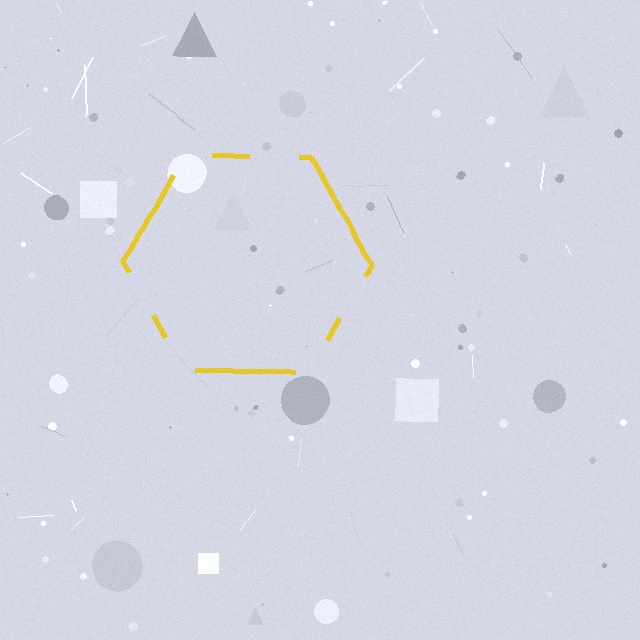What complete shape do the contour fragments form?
The contour fragments form a hexagon.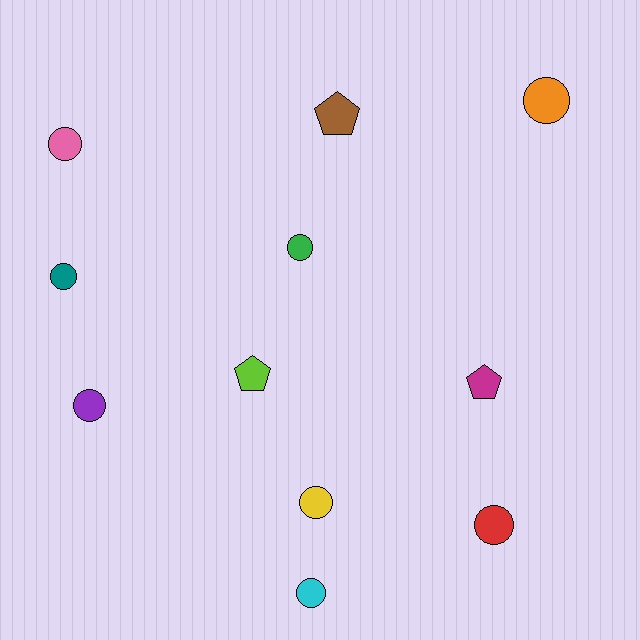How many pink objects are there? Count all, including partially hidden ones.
There is 1 pink object.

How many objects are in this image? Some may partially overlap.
There are 11 objects.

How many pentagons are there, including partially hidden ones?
There are 3 pentagons.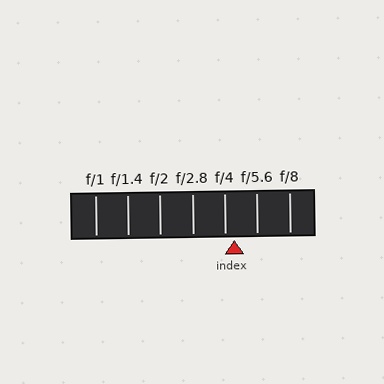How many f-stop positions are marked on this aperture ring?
There are 7 f-stop positions marked.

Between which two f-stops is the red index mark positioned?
The index mark is between f/4 and f/5.6.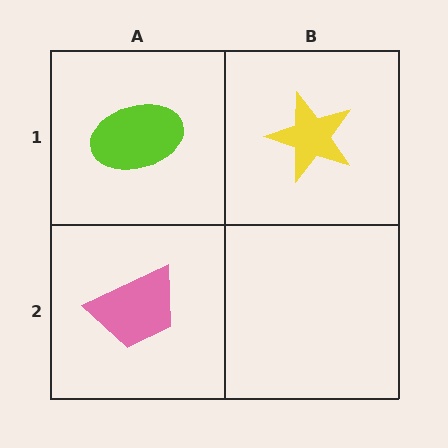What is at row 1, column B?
A yellow star.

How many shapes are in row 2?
1 shape.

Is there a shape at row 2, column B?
No, that cell is empty.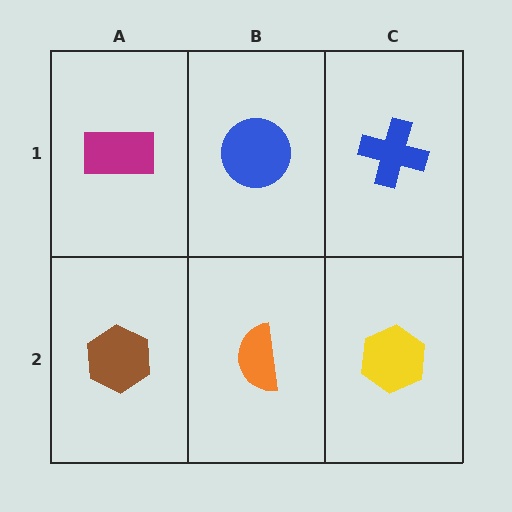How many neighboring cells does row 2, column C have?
2.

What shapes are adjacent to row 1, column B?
An orange semicircle (row 2, column B), a magenta rectangle (row 1, column A), a blue cross (row 1, column C).